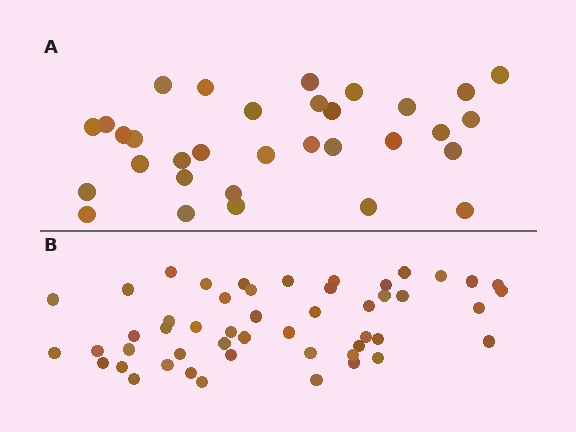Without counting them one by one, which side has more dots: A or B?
Region B (the bottom region) has more dots.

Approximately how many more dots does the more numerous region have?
Region B has approximately 20 more dots than region A.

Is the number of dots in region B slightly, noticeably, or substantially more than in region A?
Region B has substantially more. The ratio is roughly 1.6 to 1.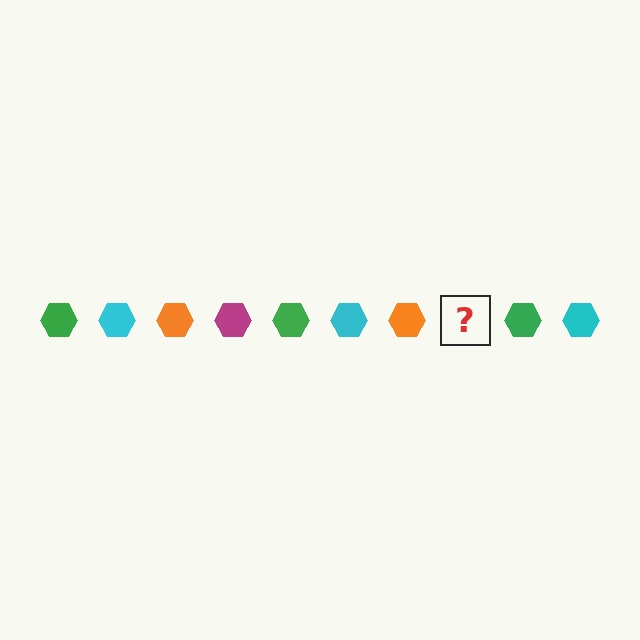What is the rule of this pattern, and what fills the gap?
The rule is that the pattern cycles through green, cyan, orange, magenta hexagons. The gap should be filled with a magenta hexagon.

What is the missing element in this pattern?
The missing element is a magenta hexagon.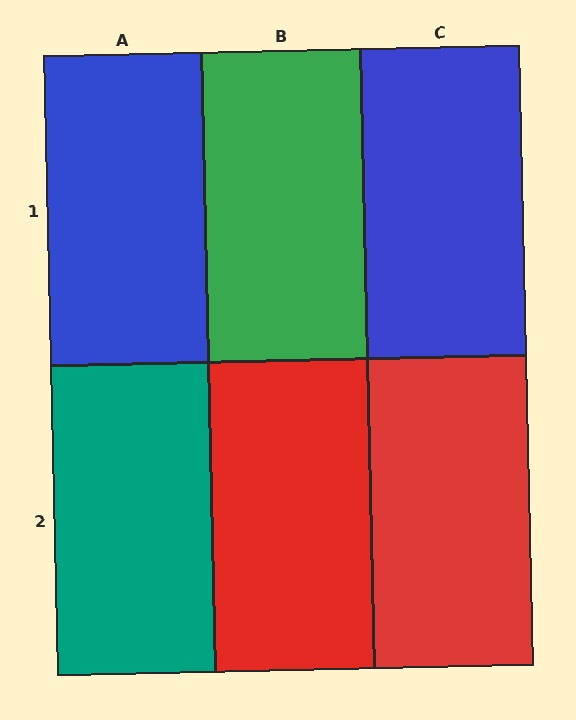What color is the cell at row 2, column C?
Red.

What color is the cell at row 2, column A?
Teal.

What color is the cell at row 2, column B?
Red.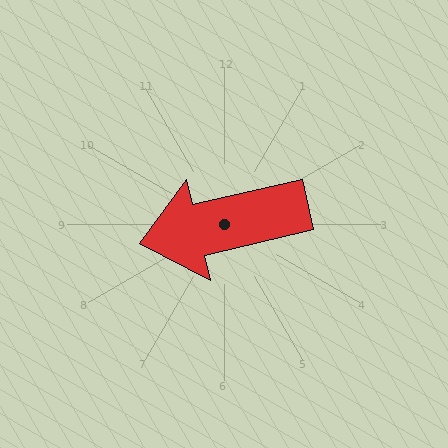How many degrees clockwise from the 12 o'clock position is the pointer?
Approximately 257 degrees.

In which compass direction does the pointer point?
West.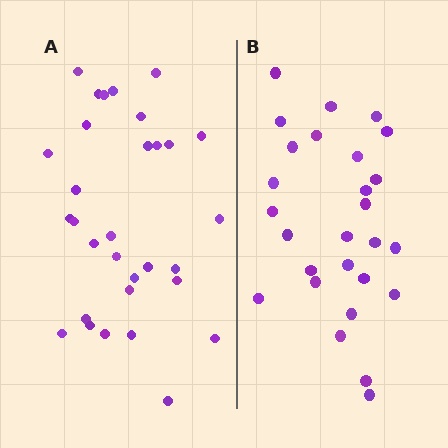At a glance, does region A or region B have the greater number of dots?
Region A (the left region) has more dots.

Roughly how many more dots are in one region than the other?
Region A has about 4 more dots than region B.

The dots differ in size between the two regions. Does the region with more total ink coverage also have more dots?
No. Region B has more total ink coverage because its dots are larger, but region A actually contains more individual dots. Total area can be misleading — the number of items is what matters here.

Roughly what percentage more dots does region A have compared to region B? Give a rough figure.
About 15% more.